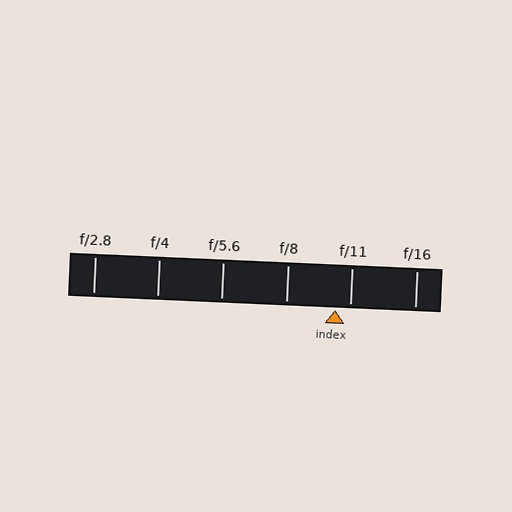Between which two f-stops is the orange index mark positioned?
The index mark is between f/8 and f/11.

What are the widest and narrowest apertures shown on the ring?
The widest aperture shown is f/2.8 and the narrowest is f/16.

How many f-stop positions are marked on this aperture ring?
There are 6 f-stop positions marked.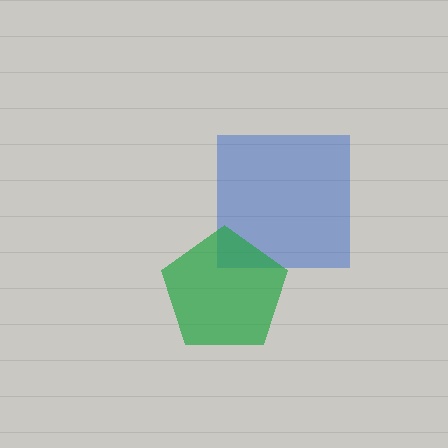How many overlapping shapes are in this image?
There are 2 overlapping shapes in the image.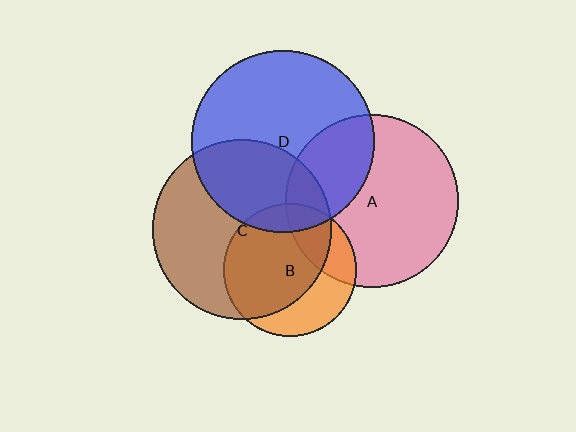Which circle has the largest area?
Circle D (blue).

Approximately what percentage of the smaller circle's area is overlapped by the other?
Approximately 15%.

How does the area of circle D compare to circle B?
Approximately 1.9 times.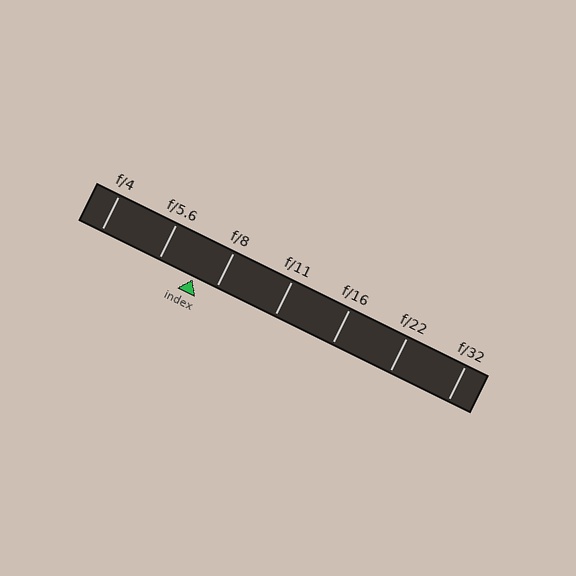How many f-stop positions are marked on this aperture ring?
There are 7 f-stop positions marked.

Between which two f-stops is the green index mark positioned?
The index mark is between f/5.6 and f/8.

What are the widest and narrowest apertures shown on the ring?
The widest aperture shown is f/4 and the narrowest is f/32.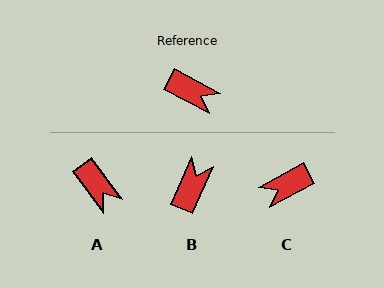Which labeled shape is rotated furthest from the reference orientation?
C, about 123 degrees away.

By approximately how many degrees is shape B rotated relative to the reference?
Approximately 95 degrees counter-clockwise.